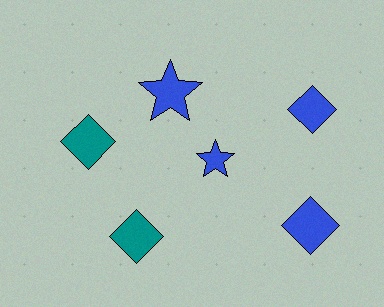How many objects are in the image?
There are 6 objects.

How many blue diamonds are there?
There are 2 blue diamonds.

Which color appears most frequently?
Blue, with 4 objects.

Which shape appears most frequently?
Diamond, with 4 objects.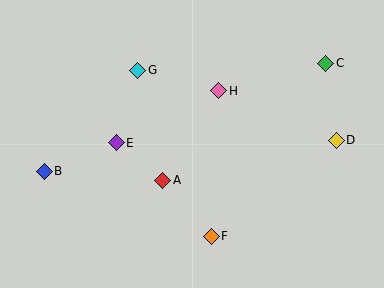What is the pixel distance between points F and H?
The distance between F and H is 145 pixels.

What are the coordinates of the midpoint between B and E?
The midpoint between B and E is at (80, 157).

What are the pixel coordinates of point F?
Point F is at (211, 236).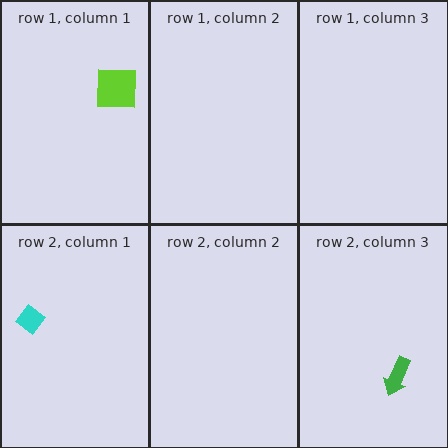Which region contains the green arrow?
The row 2, column 3 region.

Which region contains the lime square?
The row 1, column 1 region.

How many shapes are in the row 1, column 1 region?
1.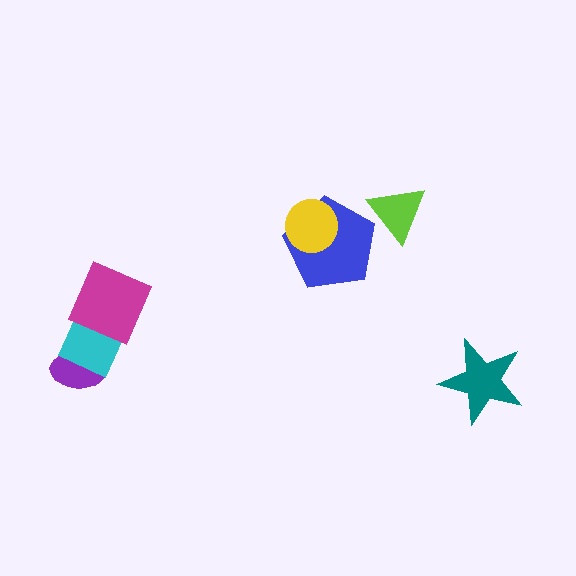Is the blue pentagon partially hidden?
Yes, it is partially covered by another shape.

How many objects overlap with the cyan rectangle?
2 objects overlap with the cyan rectangle.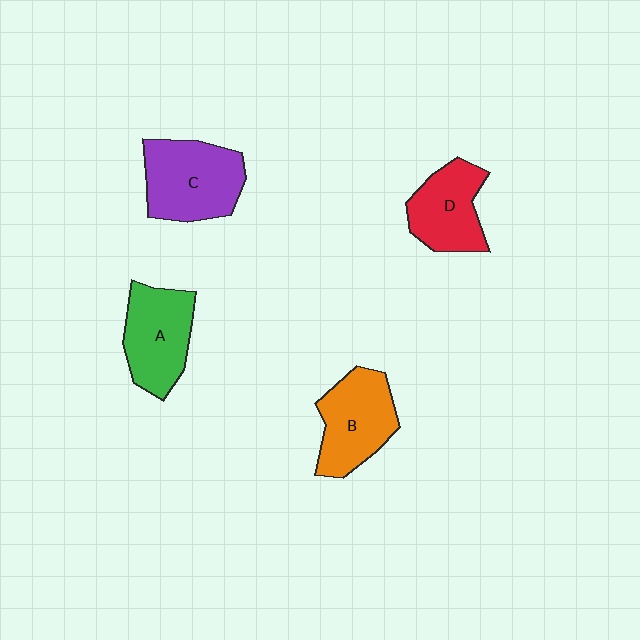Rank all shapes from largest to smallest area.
From largest to smallest: C (purple), B (orange), A (green), D (red).